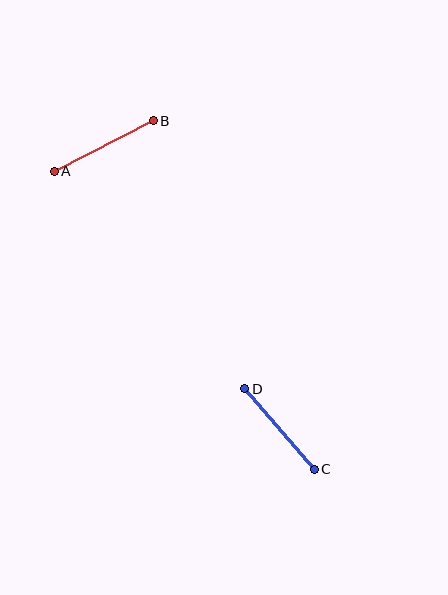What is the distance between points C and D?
The distance is approximately 106 pixels.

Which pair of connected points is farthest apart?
Points A and B are farthest apart.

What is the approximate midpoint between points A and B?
The midpoint is at approximately (104, 146) pixels.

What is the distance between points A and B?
The distance is approximately 111 pixels.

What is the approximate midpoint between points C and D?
The midpoint is at approximately (280, 429) pixels.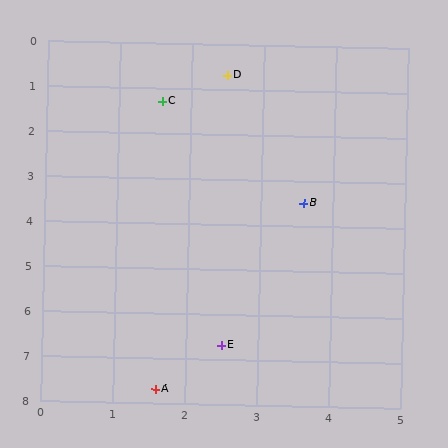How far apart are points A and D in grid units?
Points A and D are about 7.1 grid units apart.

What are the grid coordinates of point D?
Point D is at approximately (2.5, 0.7).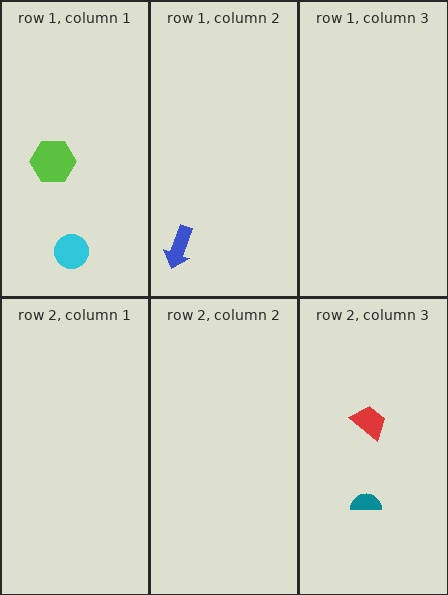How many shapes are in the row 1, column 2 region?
1.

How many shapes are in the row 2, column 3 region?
2.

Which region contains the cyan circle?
The row 1, column 1 region.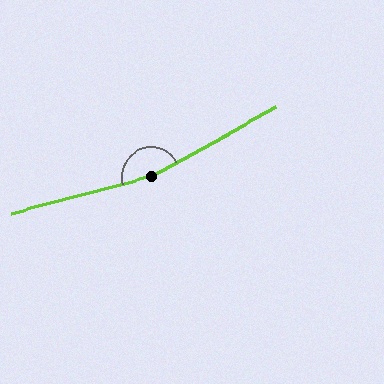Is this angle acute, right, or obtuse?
It is obtuse.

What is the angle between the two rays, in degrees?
Approximately 166 degrees.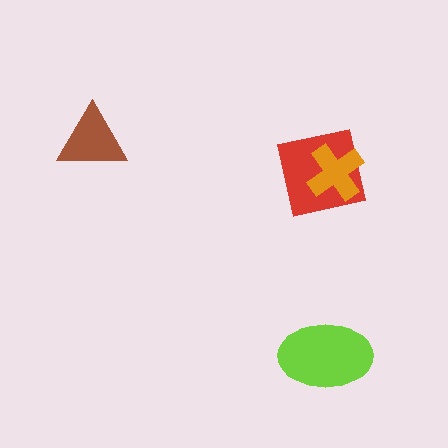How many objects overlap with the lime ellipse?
0 objects overlap with the lime ellipse.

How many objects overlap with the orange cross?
1 object overlaps with the orange cross.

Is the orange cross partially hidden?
No, no other shape covers it.